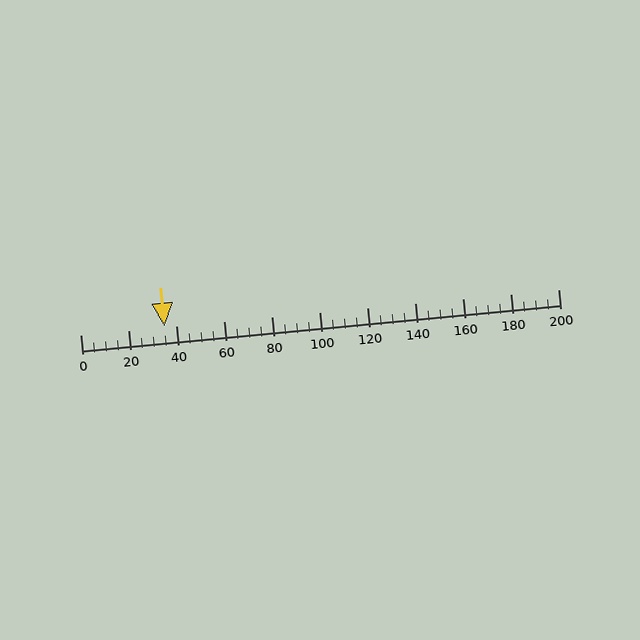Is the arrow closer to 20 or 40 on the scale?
The arrow is closer to 40.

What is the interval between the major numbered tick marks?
The major tick marks are spaced 20 units apart.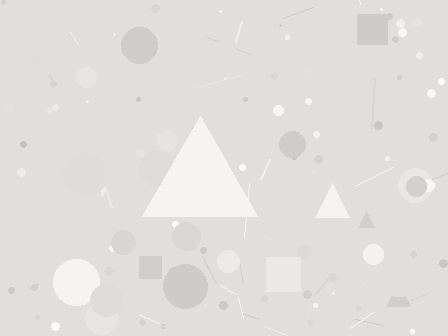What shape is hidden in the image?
A triangle is hidden in the image.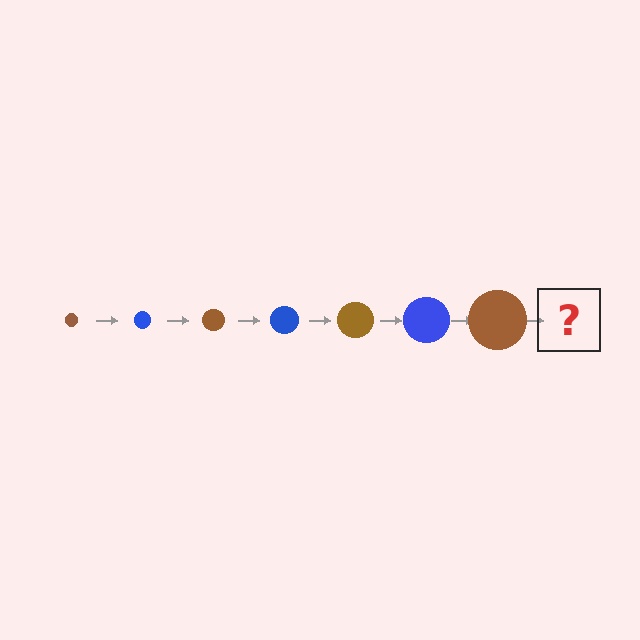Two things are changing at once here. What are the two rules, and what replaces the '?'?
The two rules are that the circle grows larger each step and the color cycles through brown and blue. The '?' should be a blue circle, larger than the previous one.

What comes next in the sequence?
The next element should be a blue circle, larger than the previous one.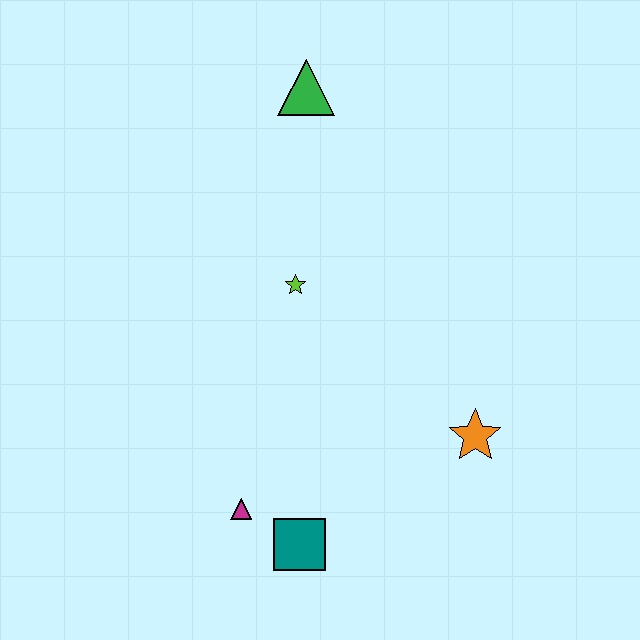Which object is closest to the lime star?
The green triangle is closest to the lime star.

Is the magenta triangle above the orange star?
No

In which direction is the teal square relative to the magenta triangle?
The teal square is to the right of the magenta triangle.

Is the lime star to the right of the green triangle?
No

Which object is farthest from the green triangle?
The teal square is farthest from the green triangle.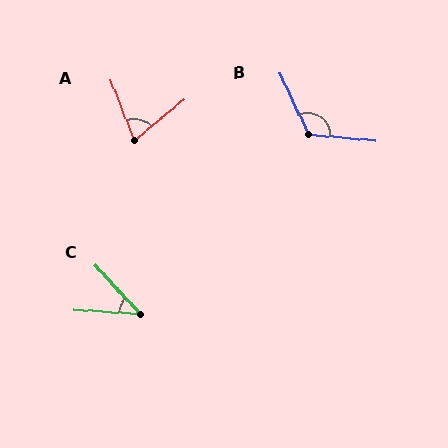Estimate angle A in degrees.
Approximately 72 degrees.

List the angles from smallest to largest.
C (43°), A (72°), B (120°).